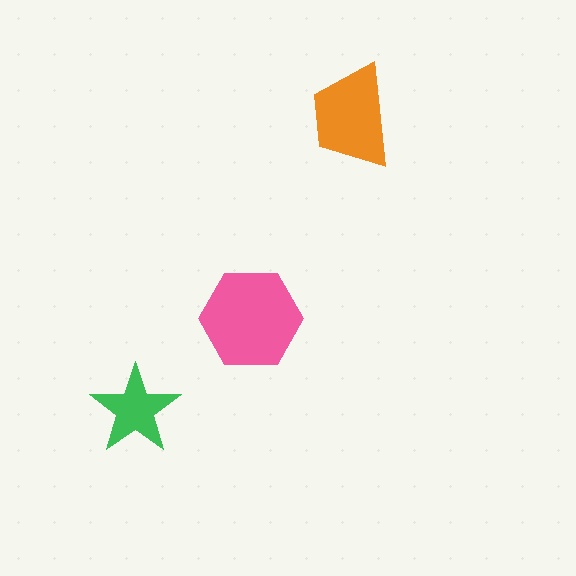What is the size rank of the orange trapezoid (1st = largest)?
2nd.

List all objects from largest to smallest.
The pink hexagon, the orange trapezoid, the green star.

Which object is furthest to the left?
The green star is leftmost.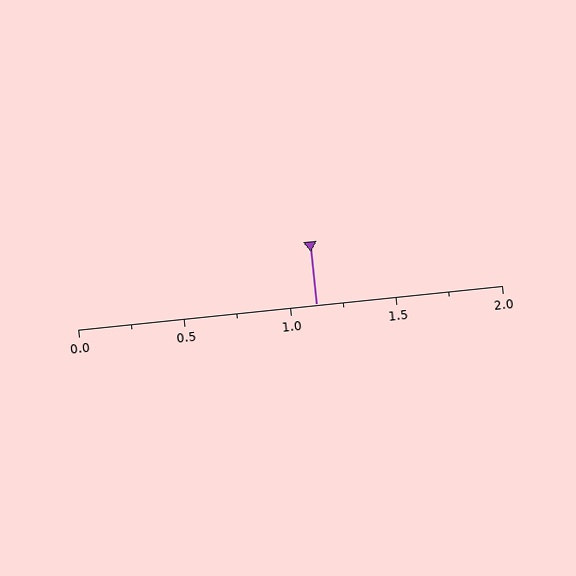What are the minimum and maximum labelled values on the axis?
The axis runs from 0.0 to 2.0.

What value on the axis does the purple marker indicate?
The marker indicates approximately 1.12.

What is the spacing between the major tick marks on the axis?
The major ticks are spaced 0.5 apart.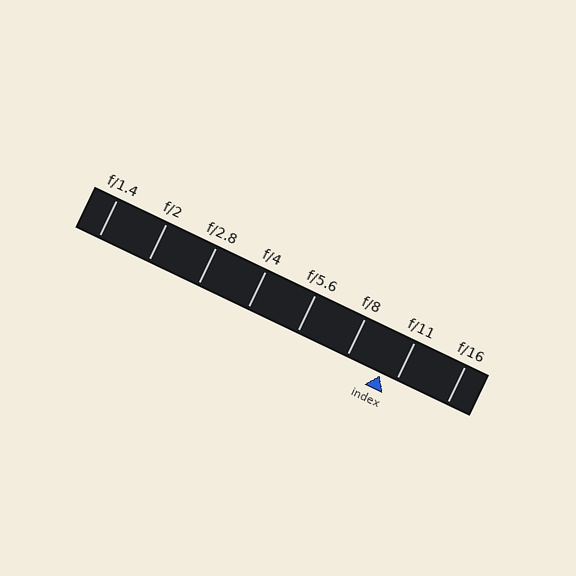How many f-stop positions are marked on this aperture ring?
There are 8 f-stop positions marked.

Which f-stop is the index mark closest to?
The index mark is closest to f/11.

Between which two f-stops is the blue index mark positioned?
The index mark is between f/8 and f/11.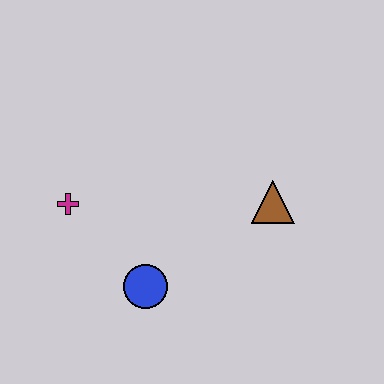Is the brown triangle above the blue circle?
Yes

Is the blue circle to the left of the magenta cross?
No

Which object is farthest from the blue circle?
The brown triangle is farthest from the blue circle.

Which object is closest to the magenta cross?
The blue circle is closest to the magenta cross.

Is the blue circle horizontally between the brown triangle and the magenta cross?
Yes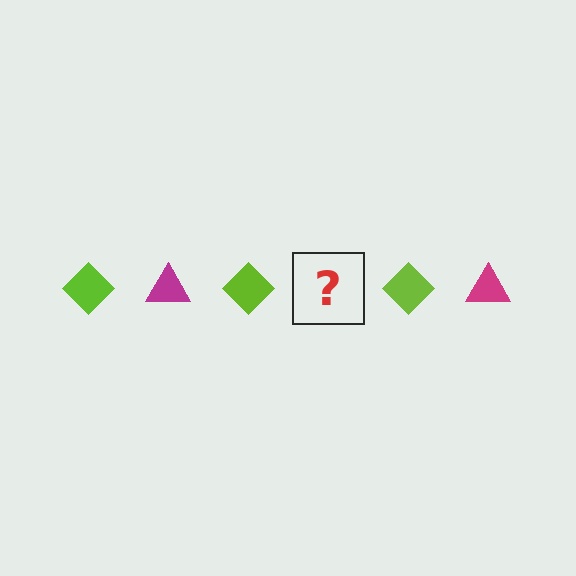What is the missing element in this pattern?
The missing element is a magenta triangle.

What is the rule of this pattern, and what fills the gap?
The rule is that the pattern alternates between lime diamond and magenta triangle. The gap should be filled with a magenta triangle.